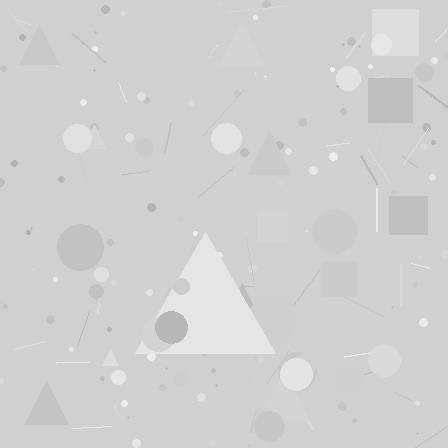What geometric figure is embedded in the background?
A triangle is embedded in the background.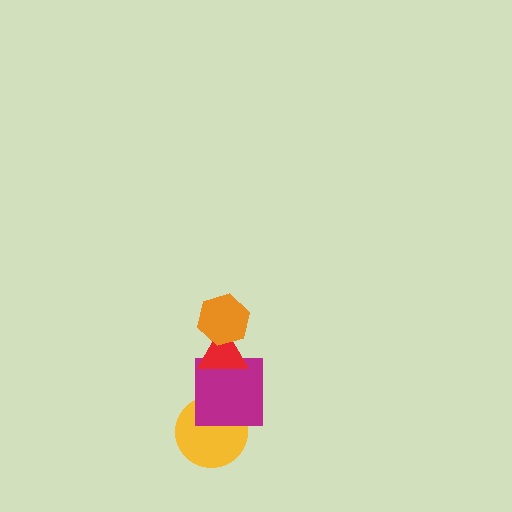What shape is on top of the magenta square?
The red triangle is on top of the magenta square.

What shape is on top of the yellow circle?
The magenta square is on top of the yellow circle.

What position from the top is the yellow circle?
The yellow circle is 4th from the top.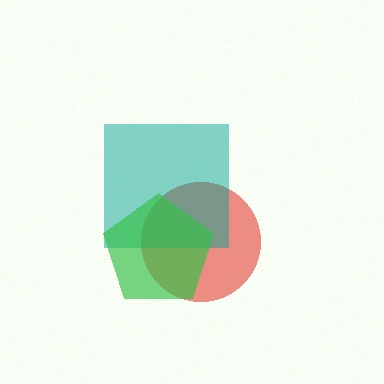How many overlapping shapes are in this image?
There are 3 overlapping shapes in the image.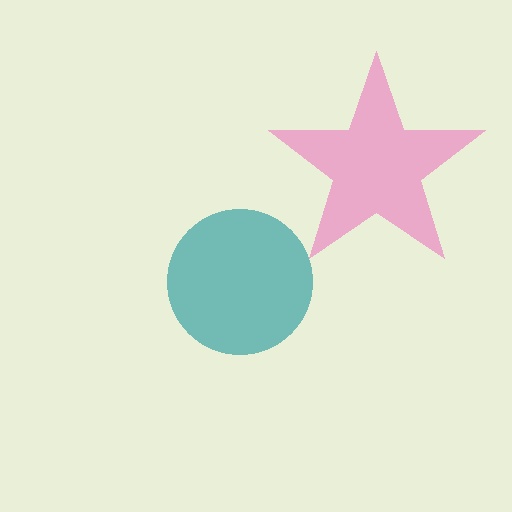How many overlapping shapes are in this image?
There are 2 overlapping shapes in the image.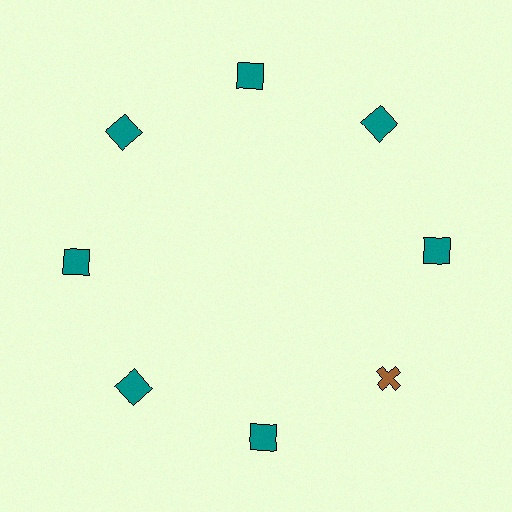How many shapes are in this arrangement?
There are 8 shapes arranged in a ring pattern.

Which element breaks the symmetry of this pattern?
The brown cross at roughly the 4 o'clock position breaks the symmetry. All other shapes are teal squares.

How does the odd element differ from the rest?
It differs in both color (brown instead of teal) and shape (cross instead of square).